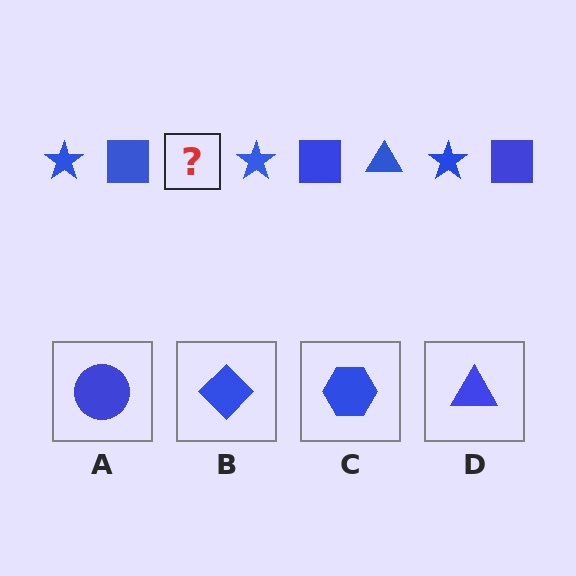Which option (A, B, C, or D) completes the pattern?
D.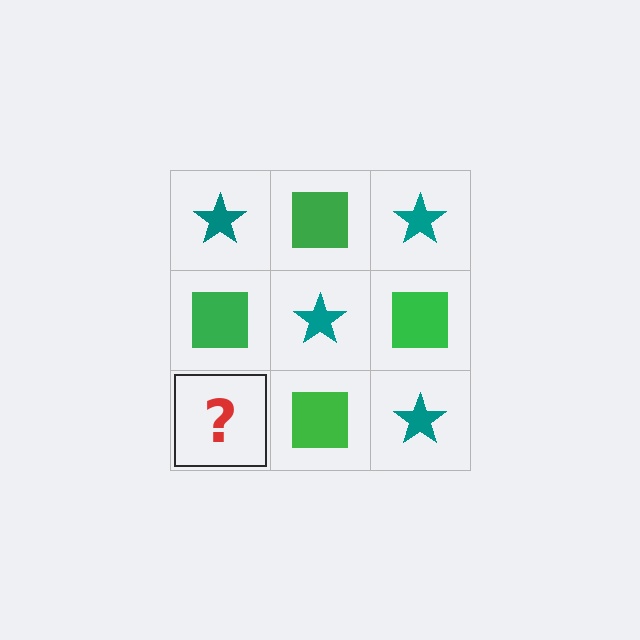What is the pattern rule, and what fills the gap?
The rule is that it alternates teal star and green square in a checkerboard pattern. The gap should be filled with a teal star.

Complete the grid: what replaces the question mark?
The question mark should be replaced with a teal star.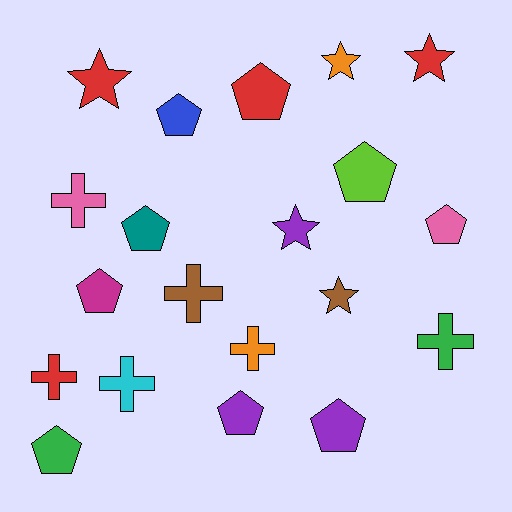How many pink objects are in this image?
There are 2 pink objects.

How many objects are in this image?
There are 20 objects.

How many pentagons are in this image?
There are 9 pentagons.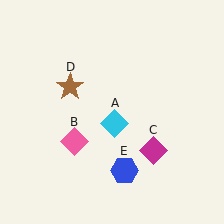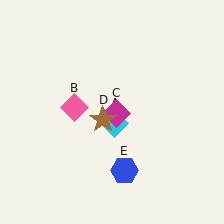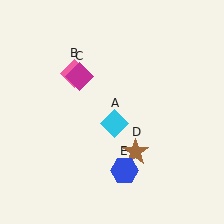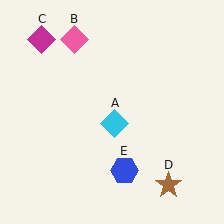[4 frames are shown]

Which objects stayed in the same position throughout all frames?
Cyan diamond (object A) and blue hexagon (object E) remained stationary.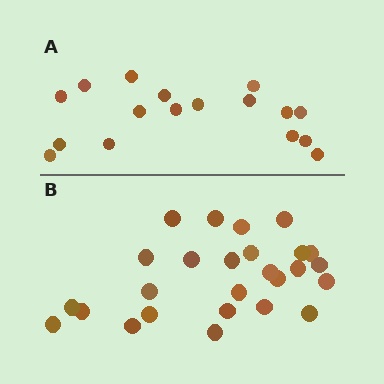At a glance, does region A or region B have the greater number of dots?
Region B (the bottom region) has more dots.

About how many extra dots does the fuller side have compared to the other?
Region B has roughly 8 or so more dots than region A.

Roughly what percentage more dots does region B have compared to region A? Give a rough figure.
About 55% more.